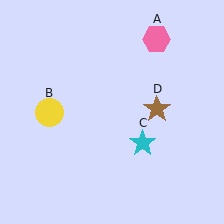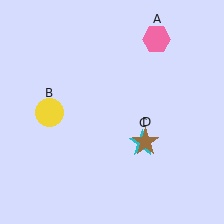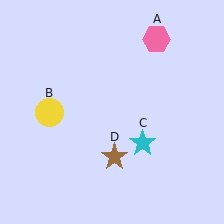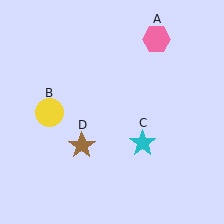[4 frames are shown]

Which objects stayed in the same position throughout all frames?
Pink hexagon (object A) and yellow circle (object B) and cyan star (object C) remained stationary.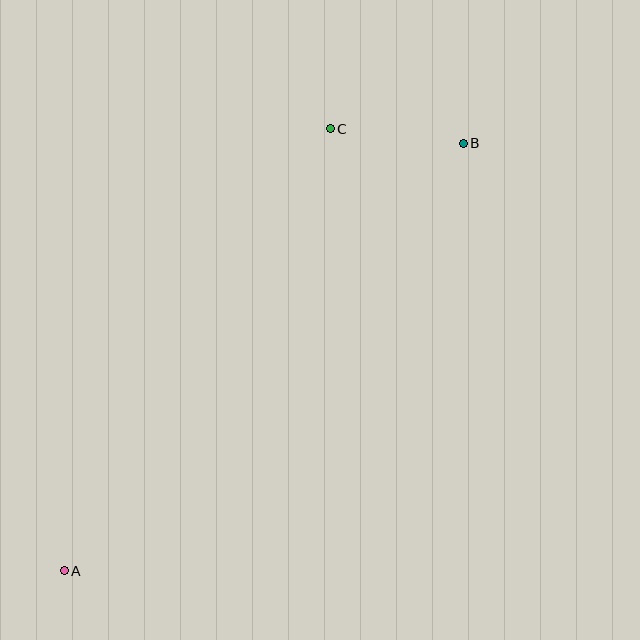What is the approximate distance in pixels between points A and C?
The distance between A and C is approximately 516 pixels.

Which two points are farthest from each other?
Points A and B are farthest from each other.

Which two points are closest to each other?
Points B and C are closest to each other.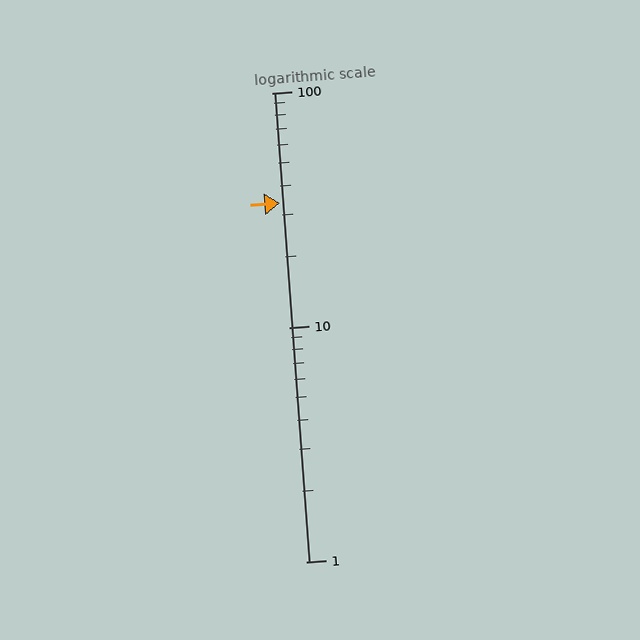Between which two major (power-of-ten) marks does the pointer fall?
The pointer is between 10 and 100.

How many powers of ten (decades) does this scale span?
The scale spans 2 decades, from 1 to 100.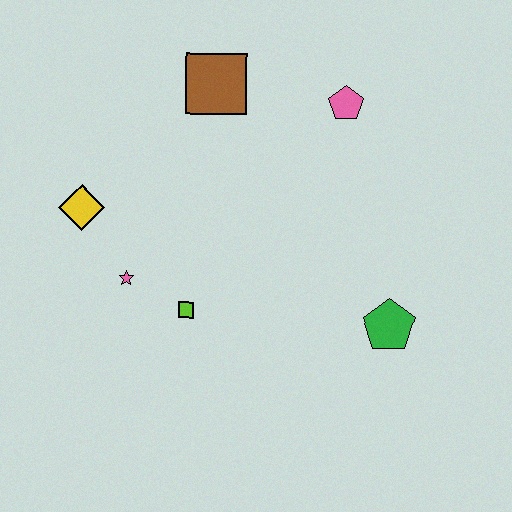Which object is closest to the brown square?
The pink pentagon is closest to the brown square.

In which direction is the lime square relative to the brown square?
The lime square is below the brown square.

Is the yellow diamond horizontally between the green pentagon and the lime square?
No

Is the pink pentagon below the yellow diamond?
No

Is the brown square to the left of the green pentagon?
Yes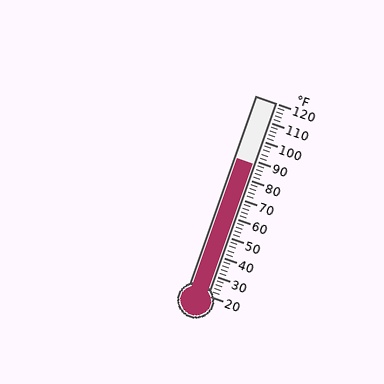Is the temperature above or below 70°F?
The temperature is above 70°F.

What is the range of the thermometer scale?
The thermometer scale ranges from 20°F to 120°F.